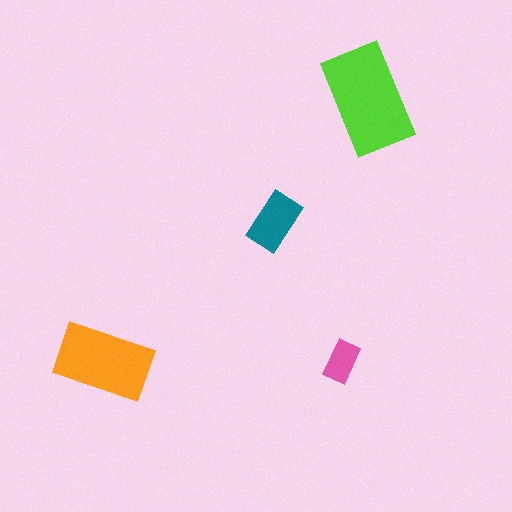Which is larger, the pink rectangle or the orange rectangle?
The orange one.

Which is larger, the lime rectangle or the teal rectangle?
The lime one.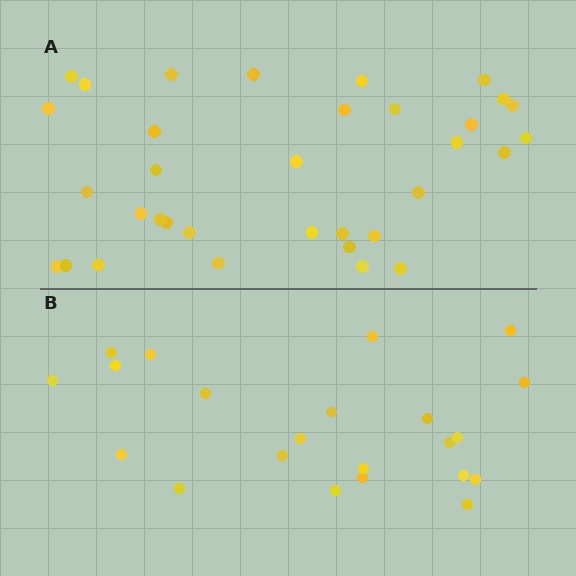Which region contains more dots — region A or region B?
Region A (the top region) has more dots.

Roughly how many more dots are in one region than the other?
Region A has roughly 12 or so more dots than region B.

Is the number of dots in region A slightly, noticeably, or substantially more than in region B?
Region A has substantially more. The ratio is roughly 1.5 to 1.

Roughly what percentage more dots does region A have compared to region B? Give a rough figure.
About 55% more.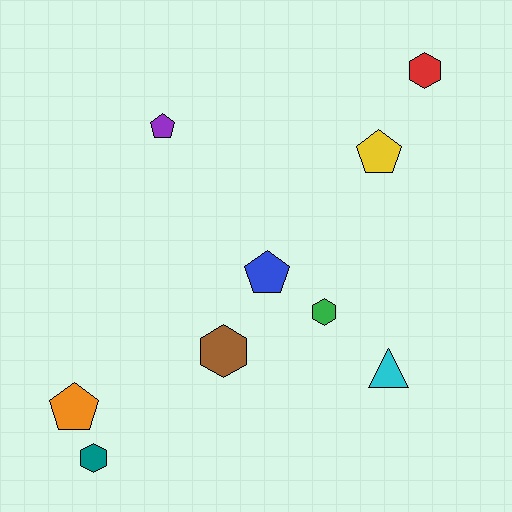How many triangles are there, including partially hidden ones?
There is 1 triangle.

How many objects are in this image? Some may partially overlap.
There are 9 objects.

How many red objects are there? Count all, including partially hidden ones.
There is 1 red object.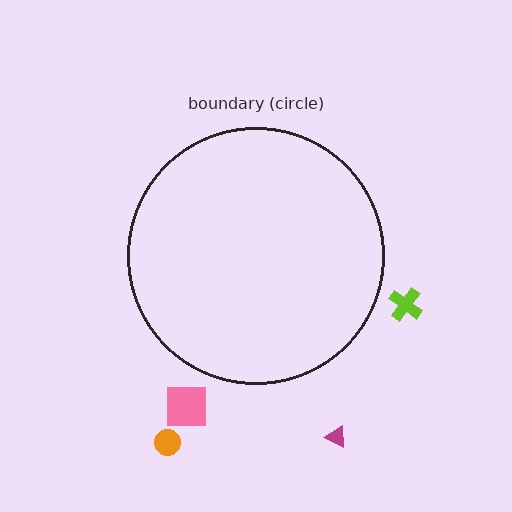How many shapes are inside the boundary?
0 inside, 4 outside.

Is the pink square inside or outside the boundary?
Outside.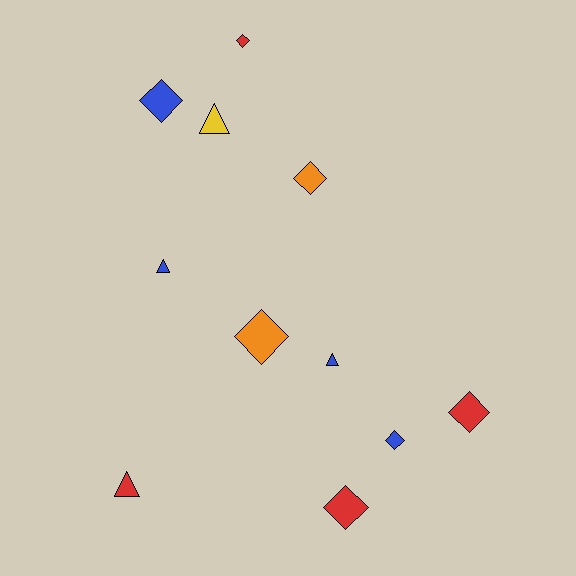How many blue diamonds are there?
There are 2 blue diamonds.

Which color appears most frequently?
Red, with 4 objects.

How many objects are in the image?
There are 11 objects.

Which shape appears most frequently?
Diamond, with 7 objects.